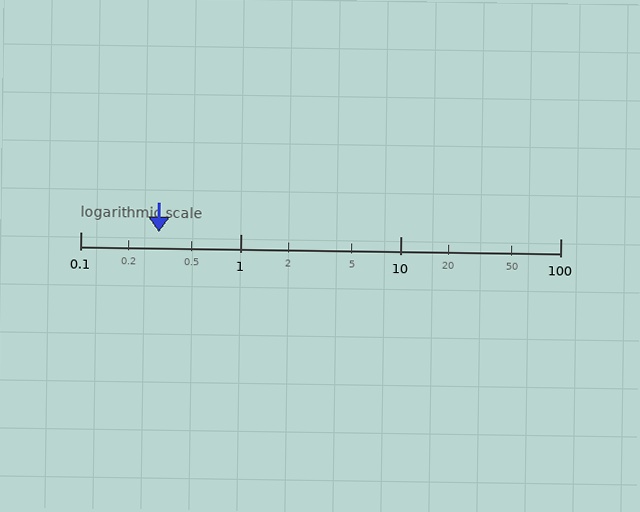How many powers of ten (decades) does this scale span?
The scale spans 3 decades, from 0.1 to 100.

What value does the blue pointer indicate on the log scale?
The pointer indicates approximately 0.31.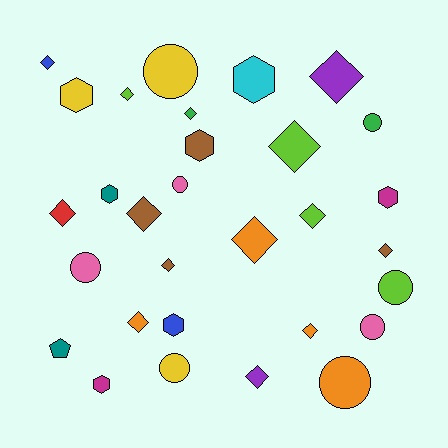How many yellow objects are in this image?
There are 3 yellow objects.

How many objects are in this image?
There are 30 objects.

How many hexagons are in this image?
There are 7 hexagons.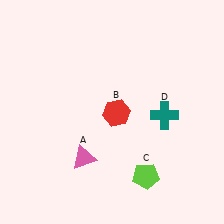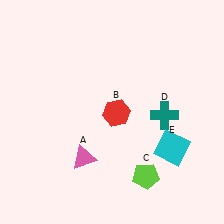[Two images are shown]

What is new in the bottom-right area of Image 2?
A cyan square (E) was added in the bottom-right area of Image 2.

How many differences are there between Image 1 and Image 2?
There is 1 difference between the two images.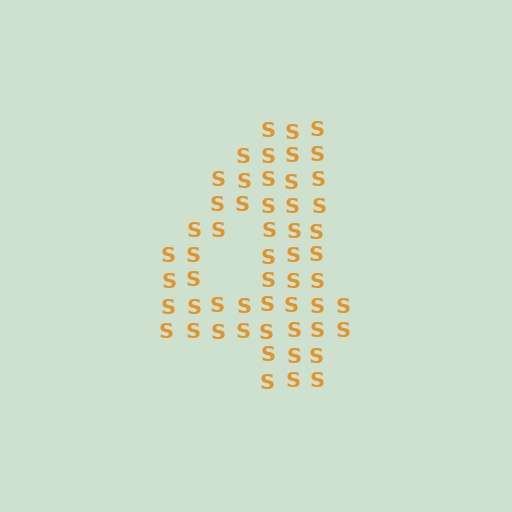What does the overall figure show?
The overall figure shows the digit 4.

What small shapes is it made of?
It is made of small letter S's.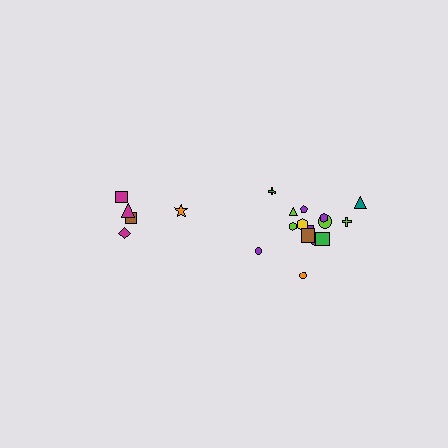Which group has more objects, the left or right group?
The right group.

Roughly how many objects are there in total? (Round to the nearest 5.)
Roughly 20 objects in total.